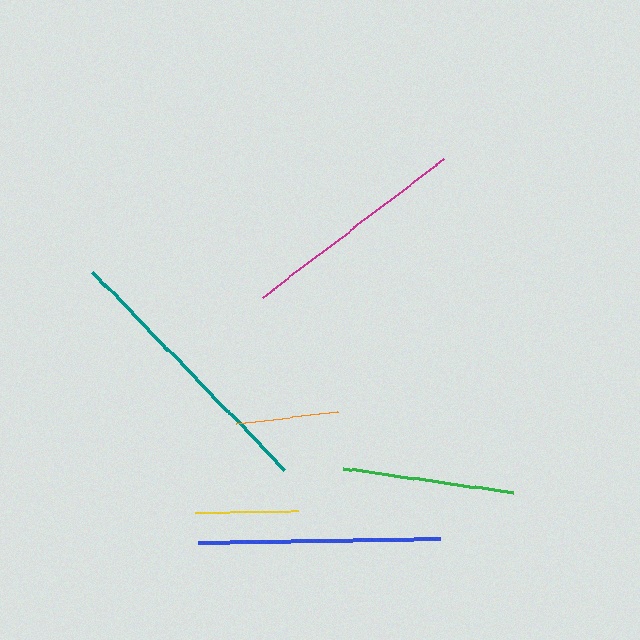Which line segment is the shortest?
The yellow line is the shortest at approximately 102 pixels.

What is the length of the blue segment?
The blue segment is approximately 242 pixels long.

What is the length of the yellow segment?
The yellow segment is approximately 102 pixels long.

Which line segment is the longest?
The teal line is the longest at approximately 276 pixels.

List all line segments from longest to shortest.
From longest to shortest: teal, blue, magenta, green, orange, yellow.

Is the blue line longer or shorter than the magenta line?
The blue line is longer than the magenta line.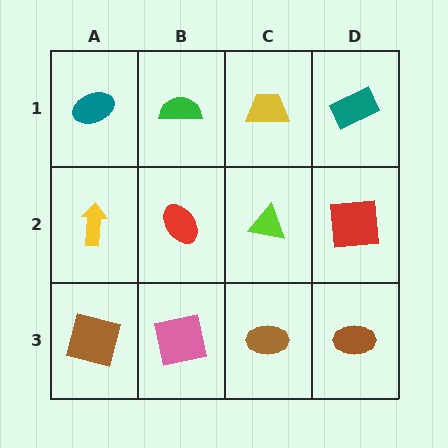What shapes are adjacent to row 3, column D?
A red square (row 2, column D), a brown ellipse (row 3, column C).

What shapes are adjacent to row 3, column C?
A lime triangle (row 2, column C), a pink square (row 3, column B), a brown ellipse (row 3, column D).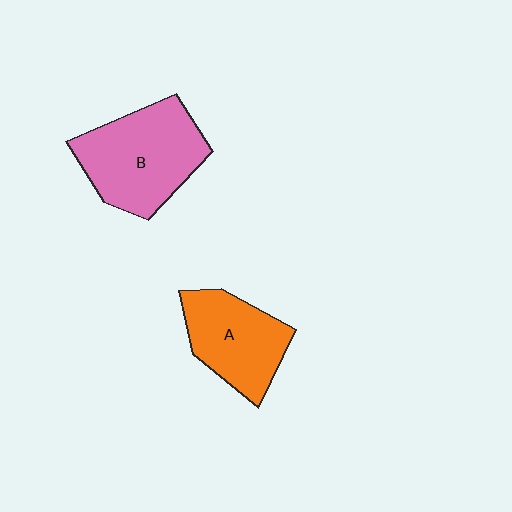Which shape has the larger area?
Shape B (pink).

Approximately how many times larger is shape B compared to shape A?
Approximately 1.3 times.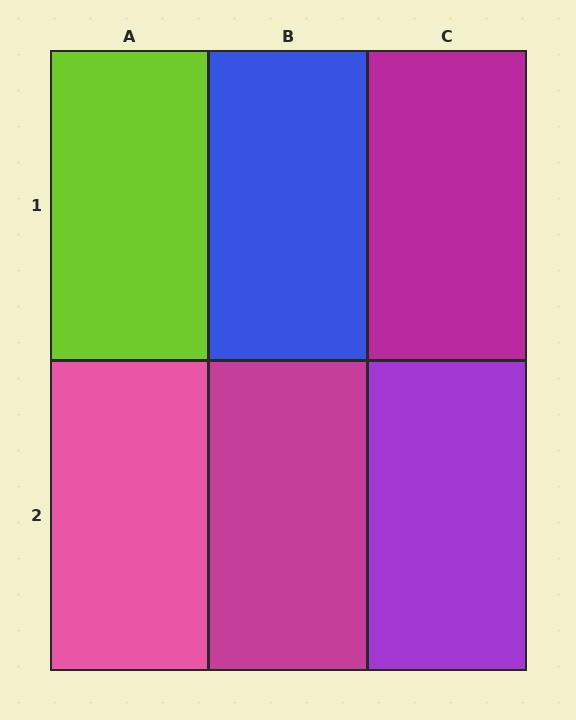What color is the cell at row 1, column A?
Lime.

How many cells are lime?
1 cell is lime.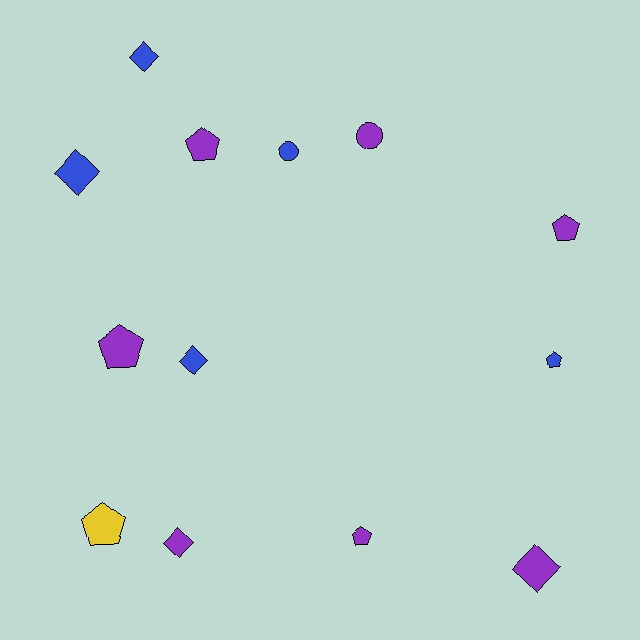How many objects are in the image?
There are 13 objects.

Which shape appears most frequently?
Pentagon, with 6 objects.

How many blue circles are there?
There is 1 blue circle.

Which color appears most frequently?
Purple, with 7 objects.